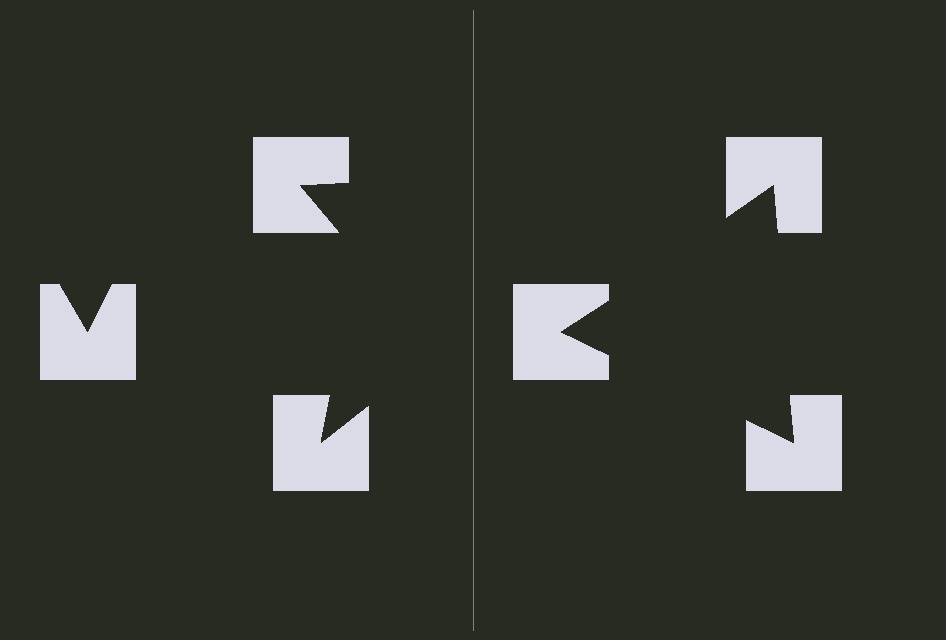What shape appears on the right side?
An illusory triangle.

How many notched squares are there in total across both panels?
6 — 3 on each side.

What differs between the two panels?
The notched squares are positioned identically on both sides; only the wedge orientations differ. On the right they align to a triangle; on the left they are misaligned.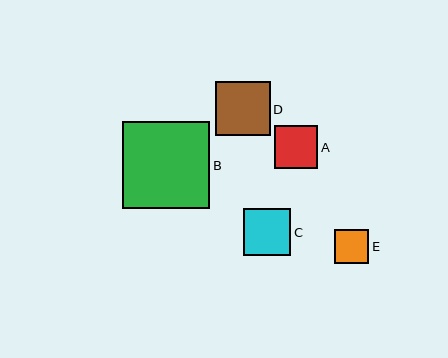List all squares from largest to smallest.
From largest to smallest: B, D, C, A, E.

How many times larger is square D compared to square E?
Square D is approximately 1.6 times the size of square E.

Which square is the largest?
Square B is the largest with a size of approximately 87 pixels.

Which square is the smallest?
Square E is the smallest with a size of approximately 34 pixels.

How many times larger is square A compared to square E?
Square A is approximately 1.3 times the size of square E.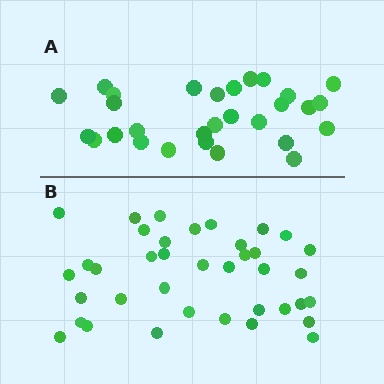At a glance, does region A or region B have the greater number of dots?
Region B (the bottom region) has more dots.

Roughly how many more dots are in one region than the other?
Region B has roughly 8 or so more dots than region A.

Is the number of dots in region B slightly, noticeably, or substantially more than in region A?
Region B has noticeably more, but not dramatically so. The ratio is roughly 1.3 to 1.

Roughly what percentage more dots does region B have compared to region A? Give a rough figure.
About 30% more.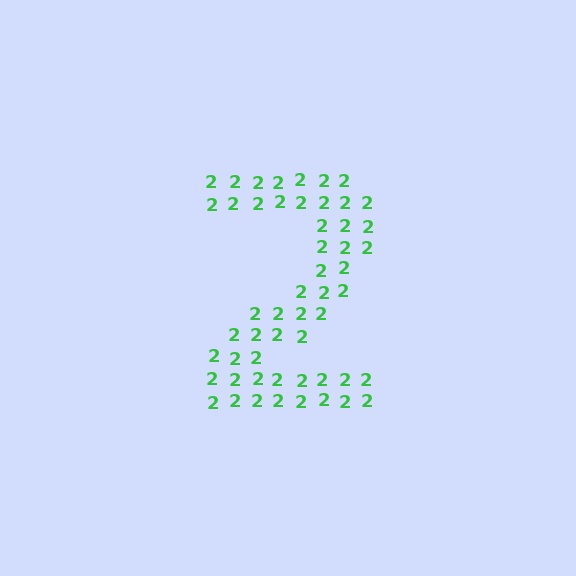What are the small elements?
The small elements are digit 2's.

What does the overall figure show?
The overall figure shows the digit 2.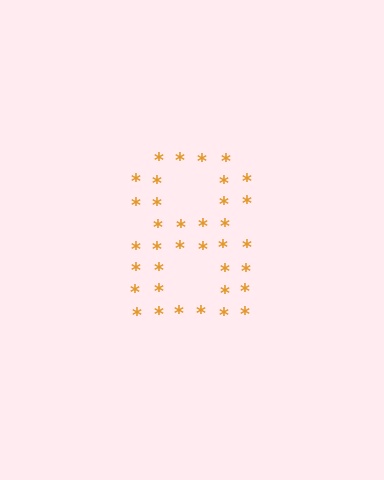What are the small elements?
The small elements are asterisks.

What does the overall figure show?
The overall figure shows the digit 8.